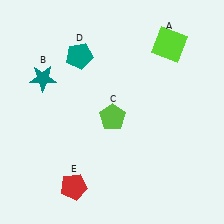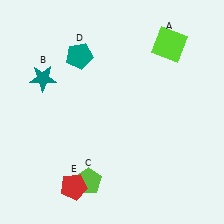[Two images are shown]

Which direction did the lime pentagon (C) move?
The lime pentagon (C) moved down.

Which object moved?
The lime pentagon (C) moved down.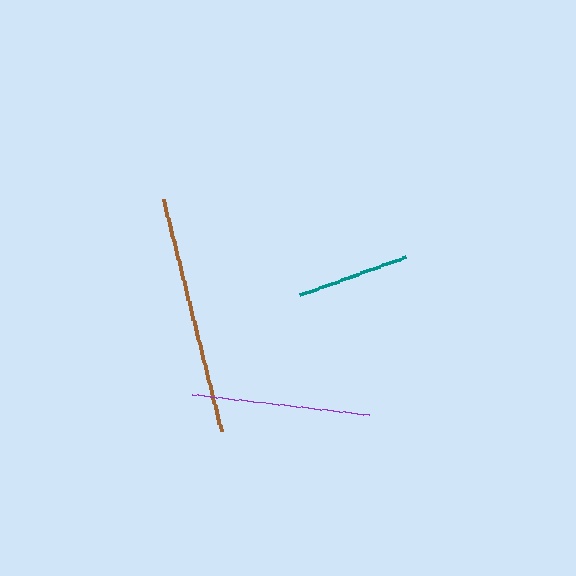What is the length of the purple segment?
The purple segment is approximately 178 pixels long.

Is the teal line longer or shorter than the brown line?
The brown line is longer than the teal line.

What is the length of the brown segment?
The brown segment is approximately 240 pixels long.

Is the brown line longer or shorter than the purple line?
The brown line is longer than the purple line.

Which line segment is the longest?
The brown line is the longest at approximately 240 pixels.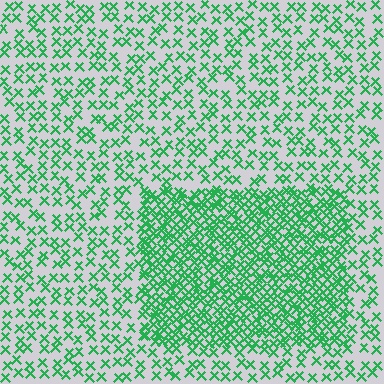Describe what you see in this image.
The image contains small green elements arranged at two different densities. A rectangle-shaped region is visible where the elements are more densely packed than the surrounding area.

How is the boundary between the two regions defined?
The boundary is defined by a change in element density (approximately 2.4x ratio). All elements are the same color, size, and shape.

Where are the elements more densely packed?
The elements are more densely packed inside the rectangle boundary.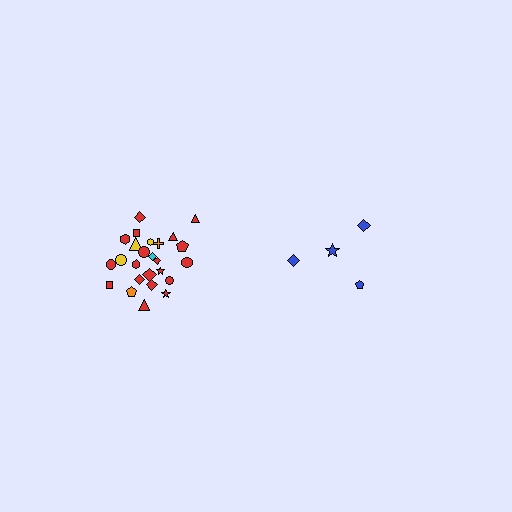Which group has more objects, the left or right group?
The left group.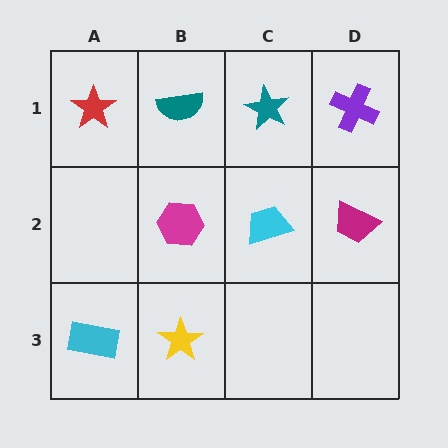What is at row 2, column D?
A magenta trapezoid.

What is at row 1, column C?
A teal star.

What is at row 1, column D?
A purple cross.